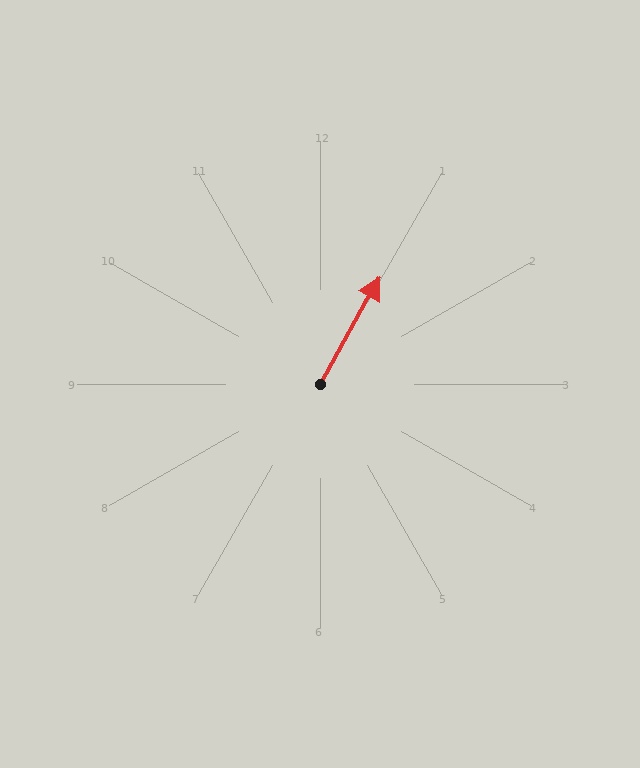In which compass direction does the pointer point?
Northeast.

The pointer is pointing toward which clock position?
Roughly 1 o'clock.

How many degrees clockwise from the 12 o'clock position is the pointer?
Approximately 29 degrees.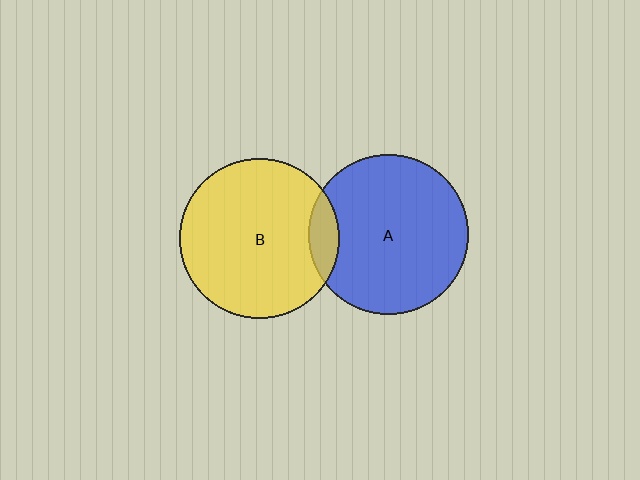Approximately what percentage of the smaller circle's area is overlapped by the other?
Approximately 10%.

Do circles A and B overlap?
Yes.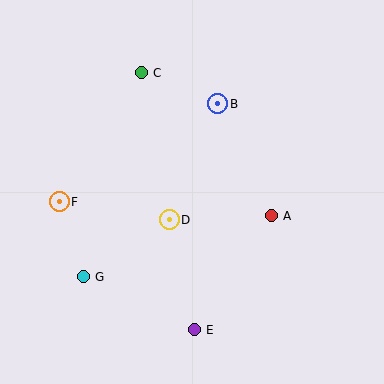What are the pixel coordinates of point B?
Point B is at (218, 104).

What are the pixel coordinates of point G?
Point G is at (83, 277).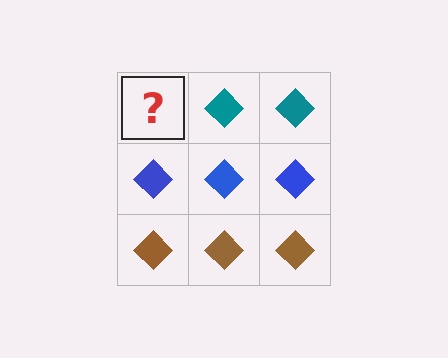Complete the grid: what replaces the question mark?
The question mark should be replaced with a teal diamond.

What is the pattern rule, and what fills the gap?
The rule is that each row has a consistent color. The gap should be filled with a teal diamond.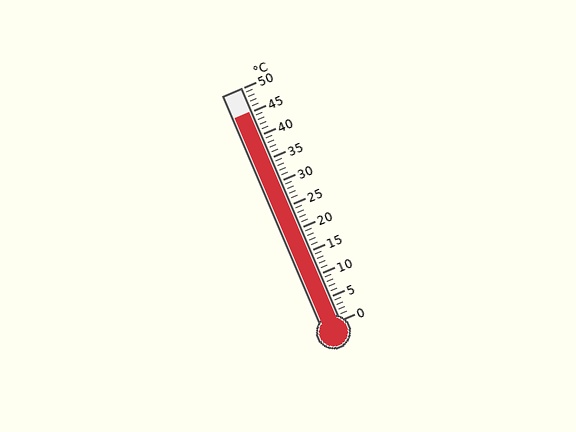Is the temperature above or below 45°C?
The temperature is at 45°C.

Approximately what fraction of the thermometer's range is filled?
The thermometer is filled to approximately 90% of its range.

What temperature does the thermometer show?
The thermometer shows approximately 45°C.